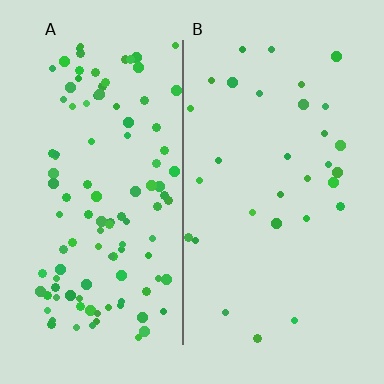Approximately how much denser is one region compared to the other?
Approximately 3.6× — region A over region B.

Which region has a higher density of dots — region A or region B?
A (the left).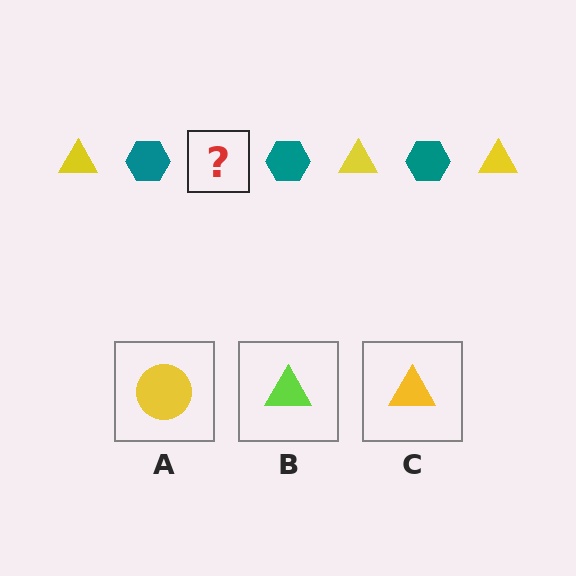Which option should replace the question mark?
Option C.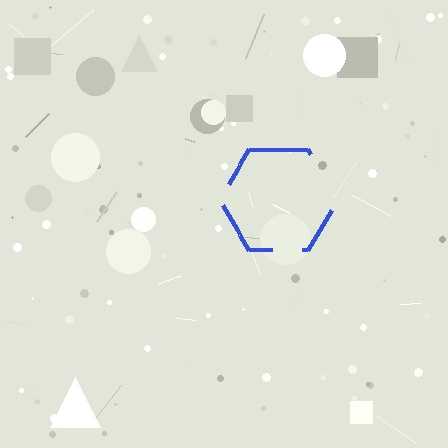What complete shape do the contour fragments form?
The contour fragments form a hexagon.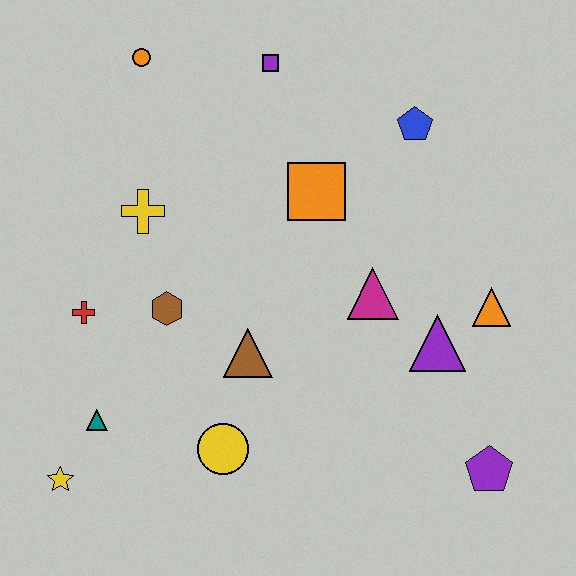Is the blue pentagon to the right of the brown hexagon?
Yes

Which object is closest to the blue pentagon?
The orange square is closest to the blue pentagon.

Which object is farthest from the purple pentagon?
The orange circle is farthest from the purple pentagon.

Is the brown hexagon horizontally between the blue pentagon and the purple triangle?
No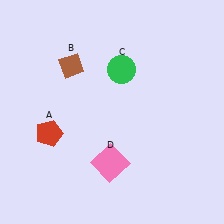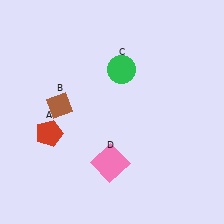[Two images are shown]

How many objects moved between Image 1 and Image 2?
1 object moved between the two images.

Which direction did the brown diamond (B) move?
The brown diamond (B) moved down.